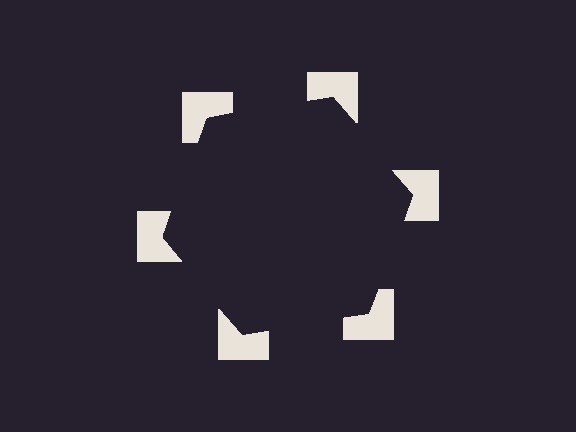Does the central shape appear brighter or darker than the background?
It typically appears slightly darker than the background, even though no actual brightness change is drawn.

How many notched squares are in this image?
There are 6 — one at each vertex of the illusory hexagon.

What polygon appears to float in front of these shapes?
An illusory hexagon — its edges are inferred from the aligned wedge cuts in the notched squares, not physically drawn.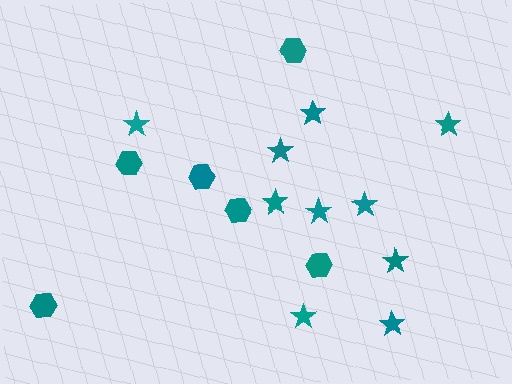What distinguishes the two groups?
There are 2 groups: one group of stars (10) and one group of hexagons (6).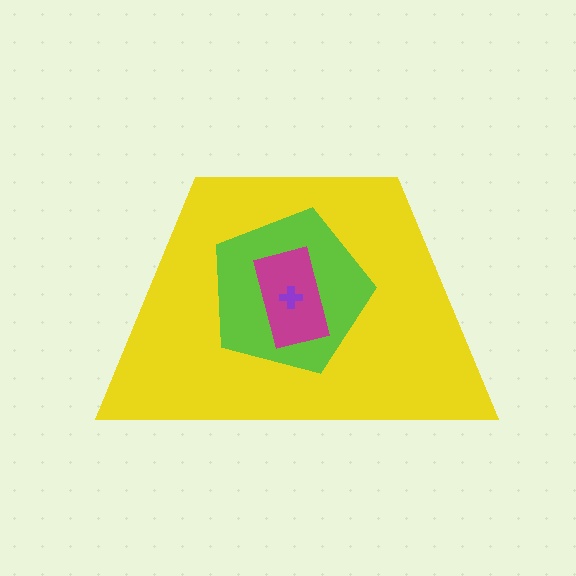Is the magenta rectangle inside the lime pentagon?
Yes.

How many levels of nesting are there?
4.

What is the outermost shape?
The yellow trapezoid.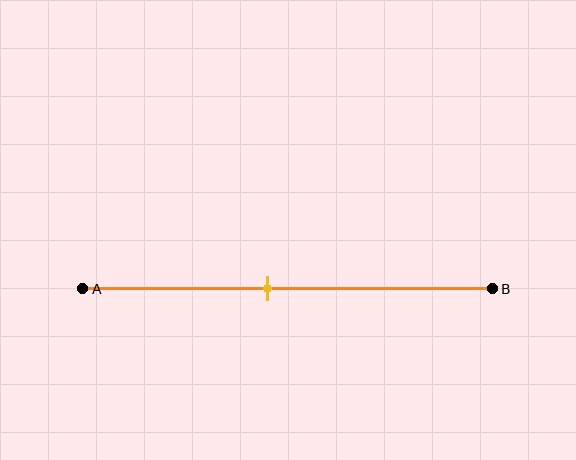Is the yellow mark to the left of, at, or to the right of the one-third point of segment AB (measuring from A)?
The yellow mark is to the right of the one-third point of segment AB.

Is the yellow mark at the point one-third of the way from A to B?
No, the mark is at about 45% from A, not at the 33% one-third point.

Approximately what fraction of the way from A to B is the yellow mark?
The yellow mark is approximately 45% of the way from A to B.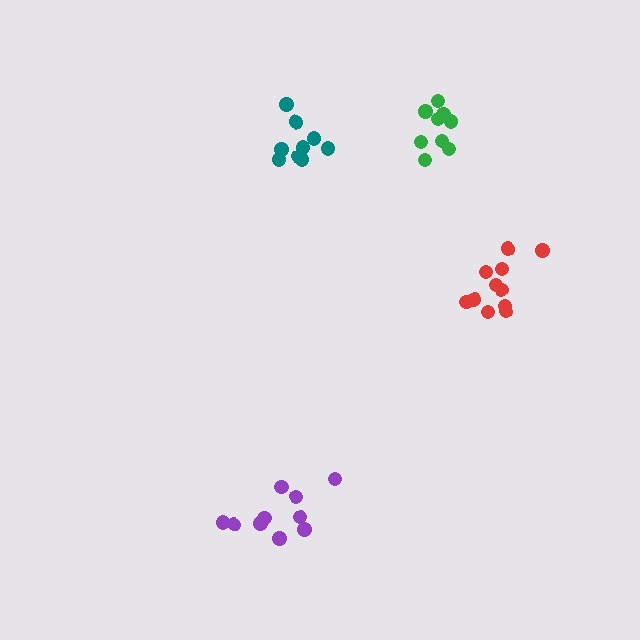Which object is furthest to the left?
The purple cluster is leftmost.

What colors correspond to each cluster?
The clusters are colored: green, teal, red, purple.